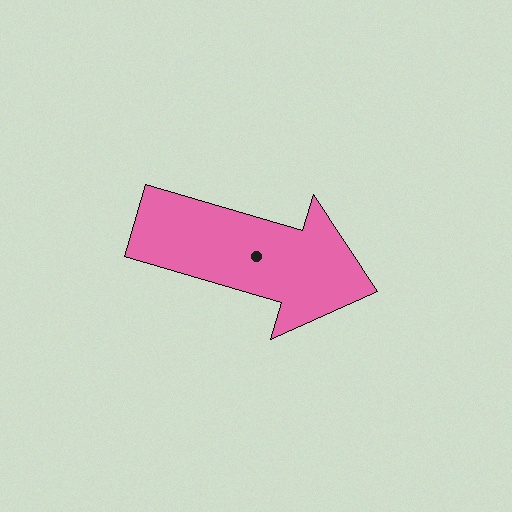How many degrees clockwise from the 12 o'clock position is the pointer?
Approximately 106 degrees.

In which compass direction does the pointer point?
East.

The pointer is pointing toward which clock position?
Roughly 4 o'clock.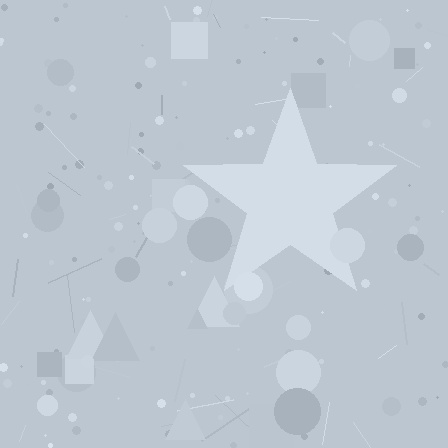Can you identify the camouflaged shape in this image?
The camouflaged shape is a star.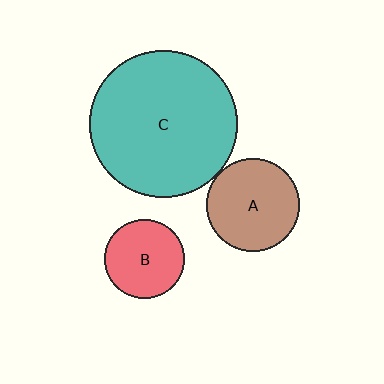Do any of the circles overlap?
No, none of the circles overlap.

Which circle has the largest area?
Circle C (teal).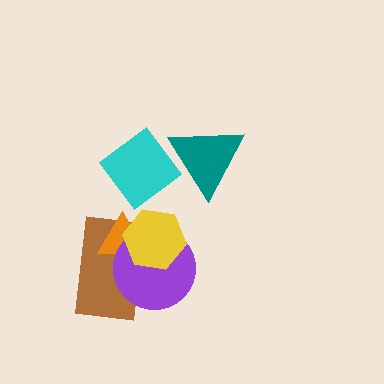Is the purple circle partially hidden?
Yes, it is partially covered by another shape.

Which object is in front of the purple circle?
The yellow hexagon is in front of the purple circle.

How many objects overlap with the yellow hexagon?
3 objects overlap with the yellow hexagon.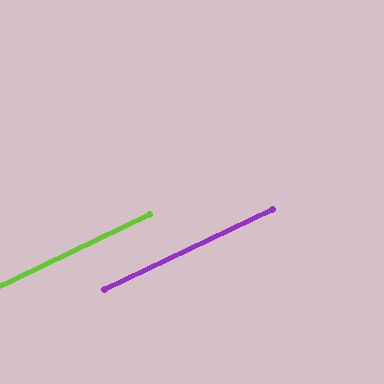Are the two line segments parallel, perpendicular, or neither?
Parallel — their directions differ by only 0.1°.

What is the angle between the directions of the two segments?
Approximately 0 degrees.